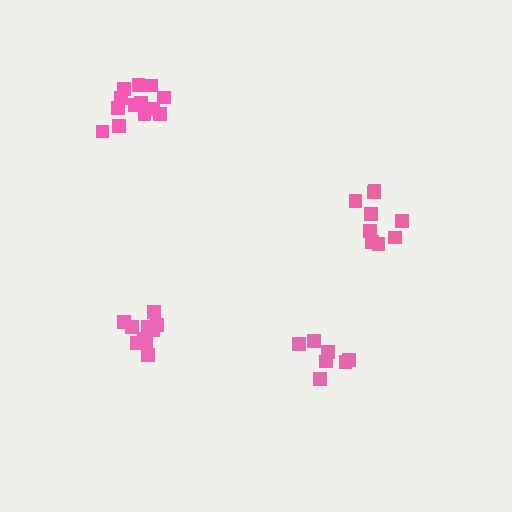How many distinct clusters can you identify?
There are 4 distinct clusters.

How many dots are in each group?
Group 1: 9 dots, Group 2: 12 dots, Group 3: 7 dots, Group 4: 13 dots (41 total).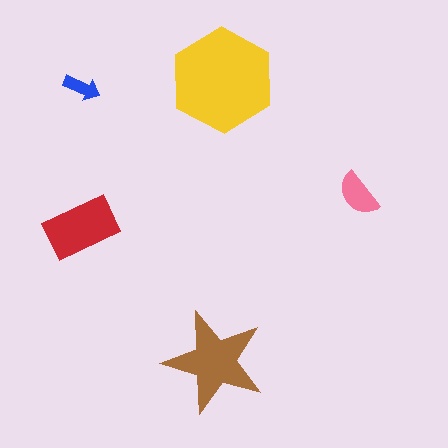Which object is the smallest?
The blue arrow.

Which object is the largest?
The yellow hexagon.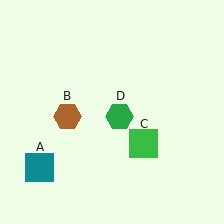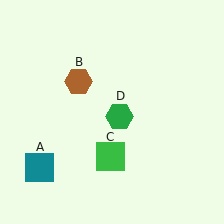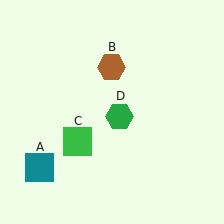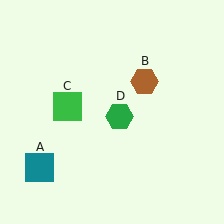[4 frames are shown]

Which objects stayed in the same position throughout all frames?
Teal square (object A) and green hexagon (object D) remained stationary.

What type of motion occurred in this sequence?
The brown hexagon (object B), green square (object C) rotated clockwise around the center of the scene.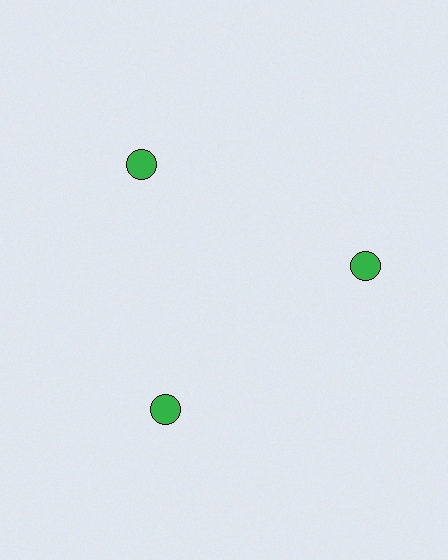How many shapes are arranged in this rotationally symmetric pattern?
There are 3 shapes, arranged in 3 groups of 1.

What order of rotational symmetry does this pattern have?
This pattern has 3-fold rotational symmetry.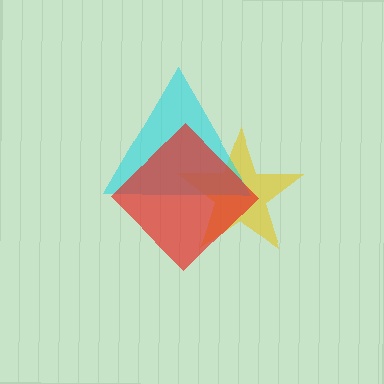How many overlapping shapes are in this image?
There are 3 overlapping shapes in the image.